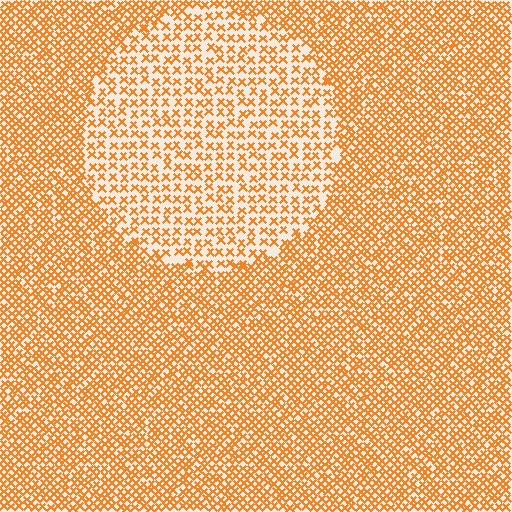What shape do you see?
I see a circle.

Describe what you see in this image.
The image contains small orange elements arranged at two different densities. A circle-shaped region is visible where the elements are less densely packed than the surrounding area.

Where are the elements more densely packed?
The elements are more densely packed outside the circle boundary.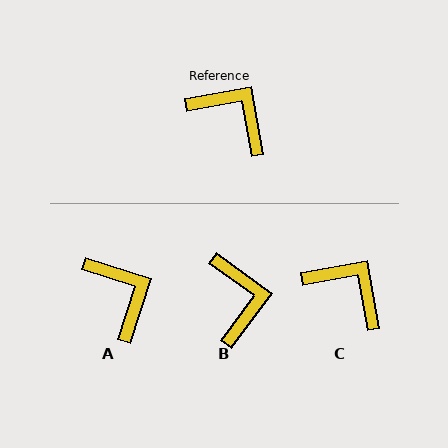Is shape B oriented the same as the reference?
No, it is off by about 46 degrees.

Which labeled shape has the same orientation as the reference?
C.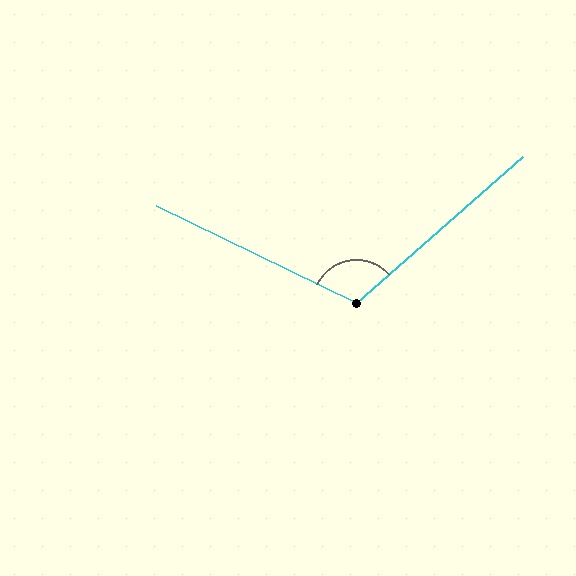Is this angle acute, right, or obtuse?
It is obtuse.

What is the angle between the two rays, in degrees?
Approximately 113 degrees.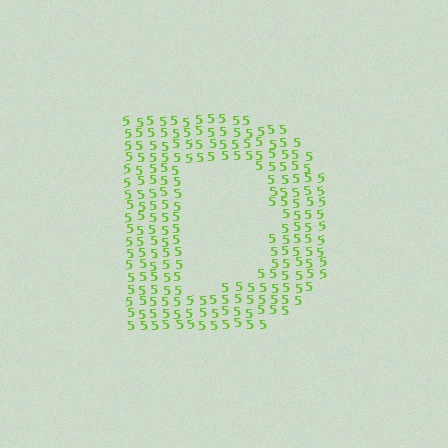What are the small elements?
The small elements are digit 5's.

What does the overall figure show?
The overall figure shows the letter D.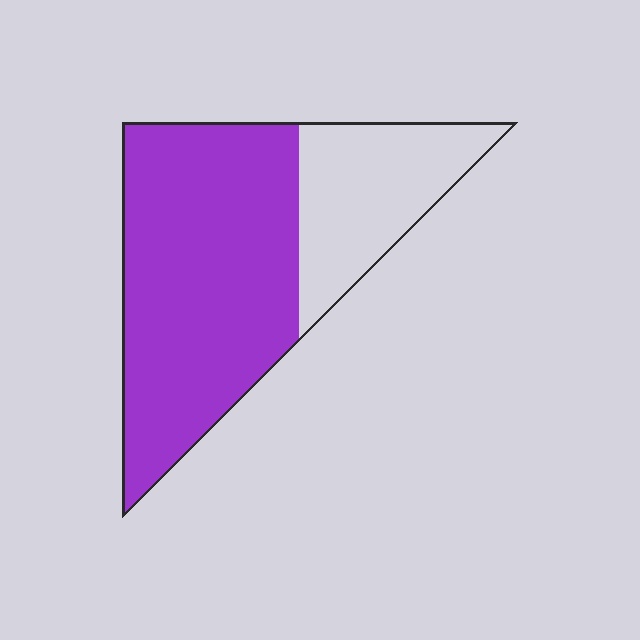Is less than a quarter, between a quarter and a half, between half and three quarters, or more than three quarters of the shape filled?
Between half and three quarters.